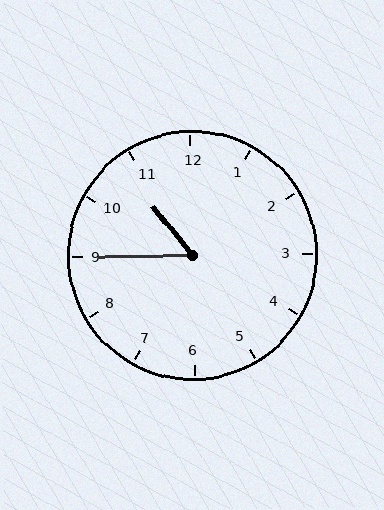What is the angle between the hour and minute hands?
Approximately 52 degrees.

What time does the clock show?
10:45.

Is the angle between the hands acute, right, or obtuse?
It is acute.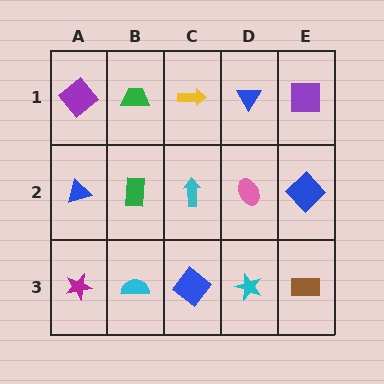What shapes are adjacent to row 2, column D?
A blue triangle (row 1, column D), a cyan star (row 3, column D), a cyan arrow (row 2, column C), a blue diamond (row 2, column E).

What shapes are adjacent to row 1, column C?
A cyan arrow (row 2, column C), a green trapezoid (row 1, column B), a blue triangle (row 1, column D).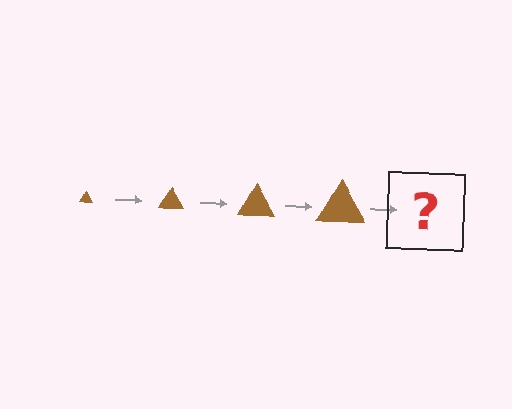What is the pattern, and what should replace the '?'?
The pattern is that the triangle gets progressively larger each step. The '?' should be a brown triangle, larger than the previous one.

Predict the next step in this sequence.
The next step is a brown triangle, larger than the previous one.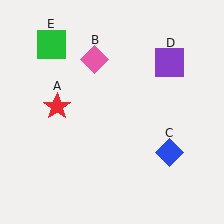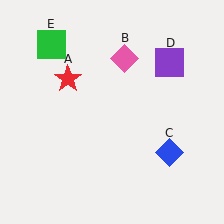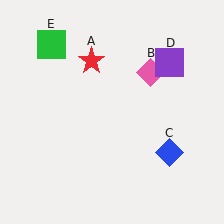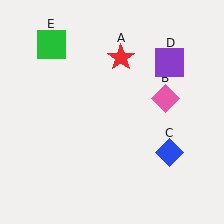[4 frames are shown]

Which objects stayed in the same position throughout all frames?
Blue diamond (object C) and purple square (object D) and green square (object E) remained stationary.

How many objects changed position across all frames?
2 objects changed position: red star (object A), pink diamond (object B).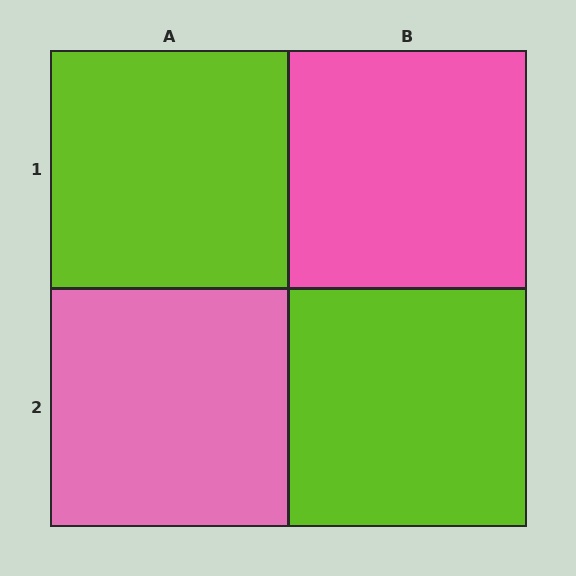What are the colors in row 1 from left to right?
Lime, pink.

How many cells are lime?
2 cells are lime.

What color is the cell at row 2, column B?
Lime.